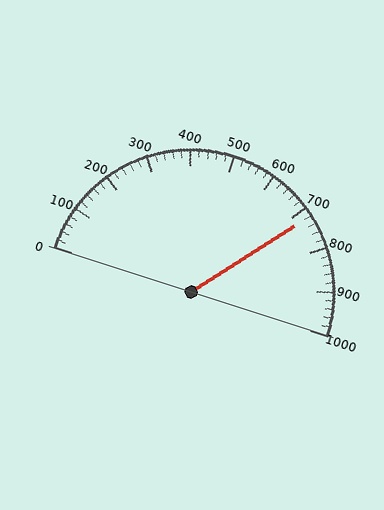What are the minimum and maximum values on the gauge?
The gauge ranges from 0 to 1000.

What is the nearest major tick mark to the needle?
The nearest major tick mark is 700.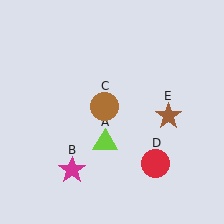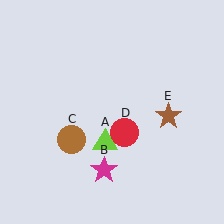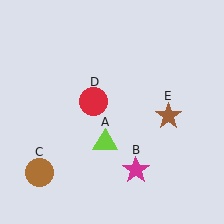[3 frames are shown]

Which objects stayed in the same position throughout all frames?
Lime triangle (object A) and brown star (object E) remained stationary.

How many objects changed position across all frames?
3 objects changed position: magenta star (object B), brown circle (object C), red circle (object D).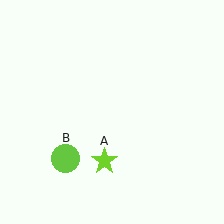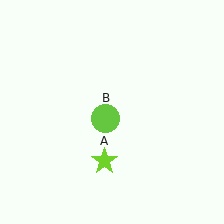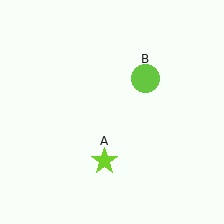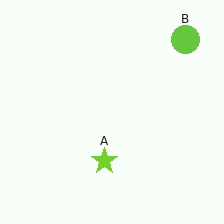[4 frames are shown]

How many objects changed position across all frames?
1 object changed position: lime circle (object B).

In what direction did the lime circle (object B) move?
The lime circle (object B) moved up and to the right.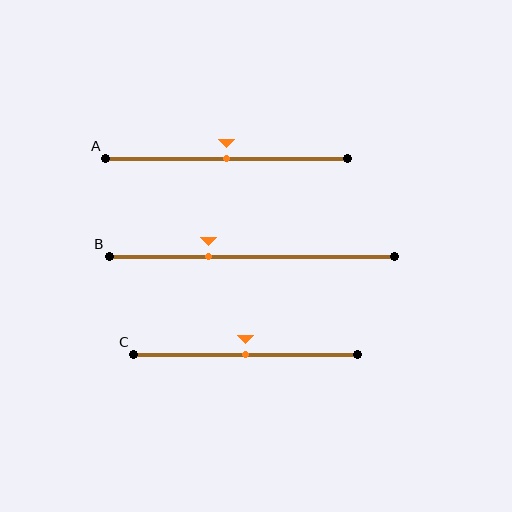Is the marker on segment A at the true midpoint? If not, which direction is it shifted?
Yes, the marker on segment A is at the true midpoint.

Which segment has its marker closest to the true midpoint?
Segment A has its marker closest to the true midpoint.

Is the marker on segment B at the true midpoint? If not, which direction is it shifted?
No, the marker on segment B is shifted to the left by about 15% of the segment length.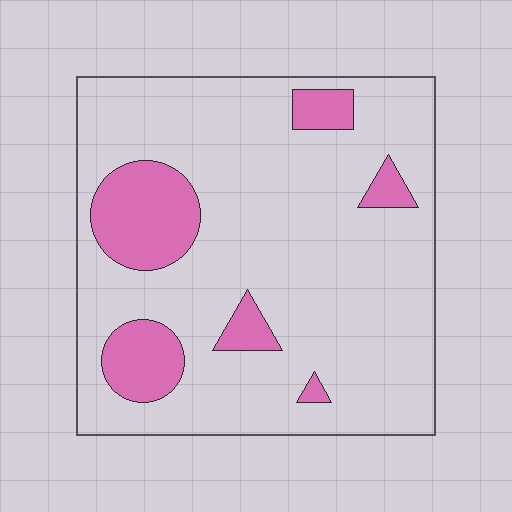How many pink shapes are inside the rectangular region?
6.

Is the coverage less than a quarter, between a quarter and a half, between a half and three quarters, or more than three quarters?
Less than a quarter.